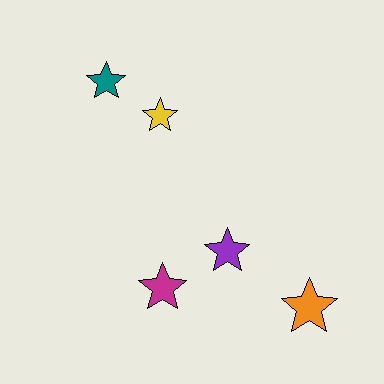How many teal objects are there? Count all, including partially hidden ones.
There is 1 teal object.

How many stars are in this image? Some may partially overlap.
There are 5 stars.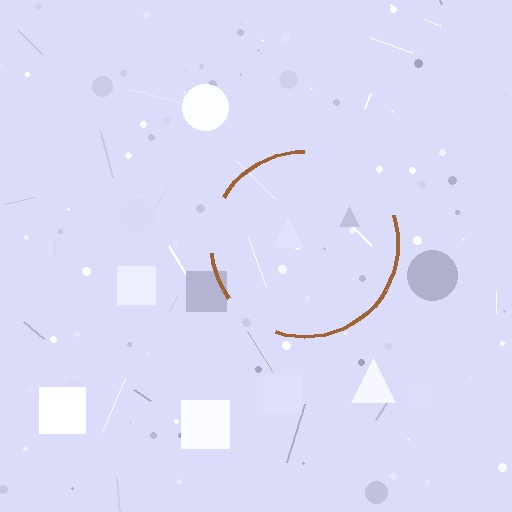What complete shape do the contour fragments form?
The contour fragments form a circle.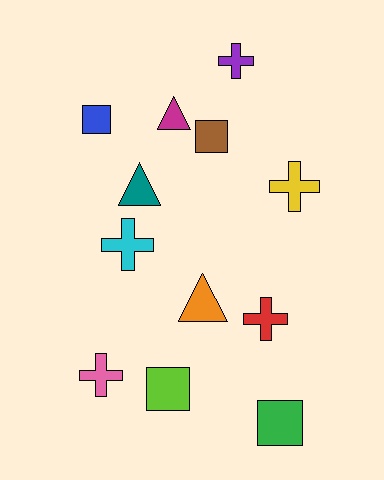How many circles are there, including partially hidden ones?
There are no circles.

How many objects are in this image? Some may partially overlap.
There are 12 objects.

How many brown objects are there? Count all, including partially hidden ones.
There is 1 brown object.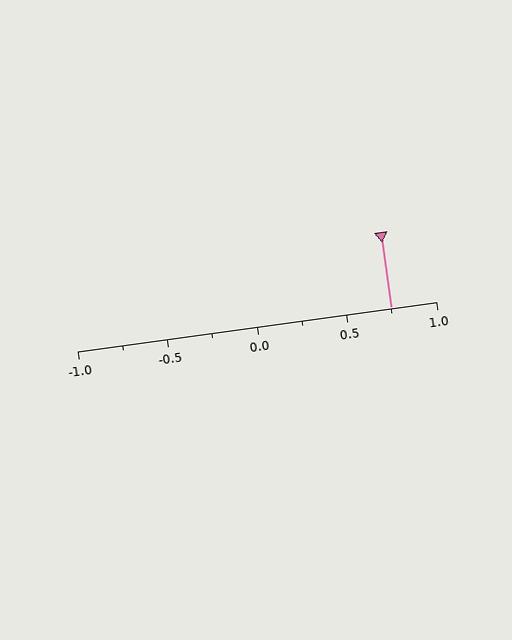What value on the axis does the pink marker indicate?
The marker indicates approximately 0.75.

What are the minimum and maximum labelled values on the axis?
The axis runs from -1.0 to 1.0.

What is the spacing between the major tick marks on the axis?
The major ticks are spaced 0.5 apart.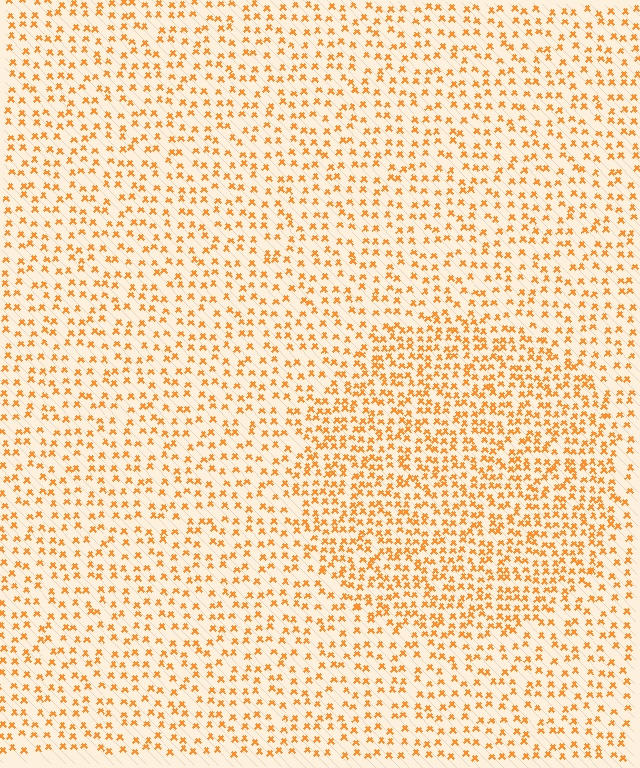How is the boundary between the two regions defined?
The boundary is defined by a change in element density (approximately 1.8x ratio). All elements are the same color, size, and shape.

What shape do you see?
I see a circle.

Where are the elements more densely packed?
The elements are more densely packed inside the circle boundary.